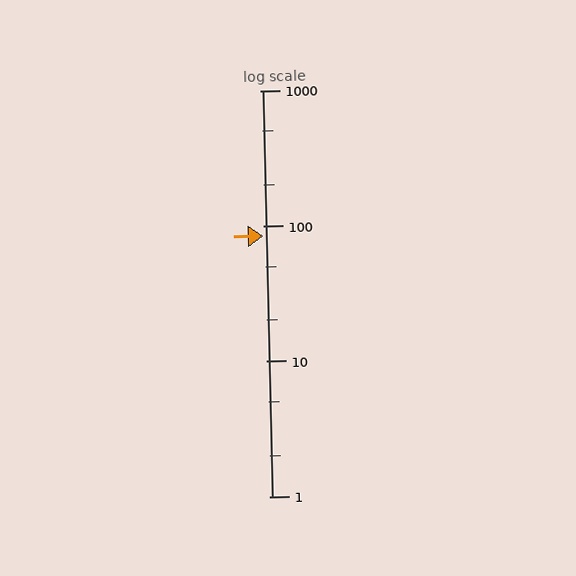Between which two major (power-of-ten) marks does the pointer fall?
The pointer is between 10 and 100.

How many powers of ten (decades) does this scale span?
The scale spans 3 decades, from 1 to 1000.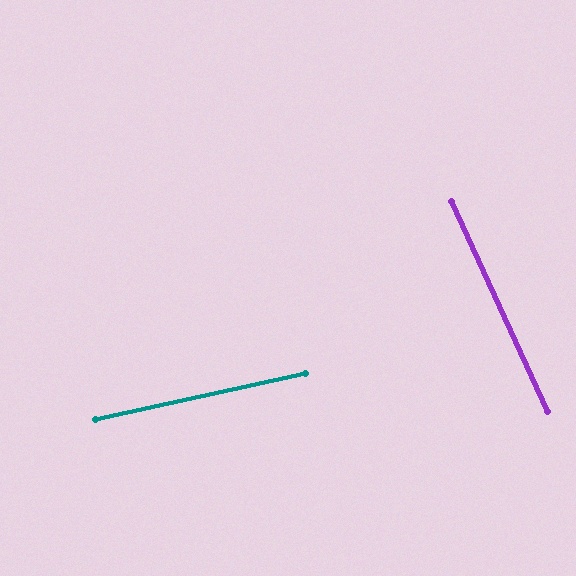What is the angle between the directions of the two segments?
Approximately 78 degrees.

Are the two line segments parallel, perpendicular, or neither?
Neither parallel nor perpendicular — they differ by about 78°.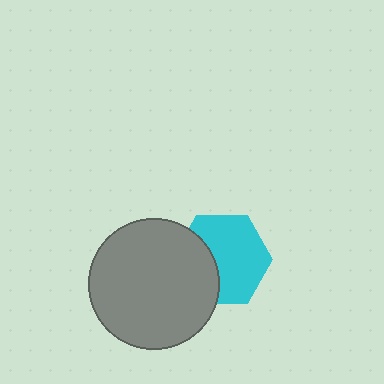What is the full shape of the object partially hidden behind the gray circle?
The partially hidden object is a cyan hexagon.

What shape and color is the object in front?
The object in front is a gray circle.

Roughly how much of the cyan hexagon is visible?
Most of it is visible (roughly 66%).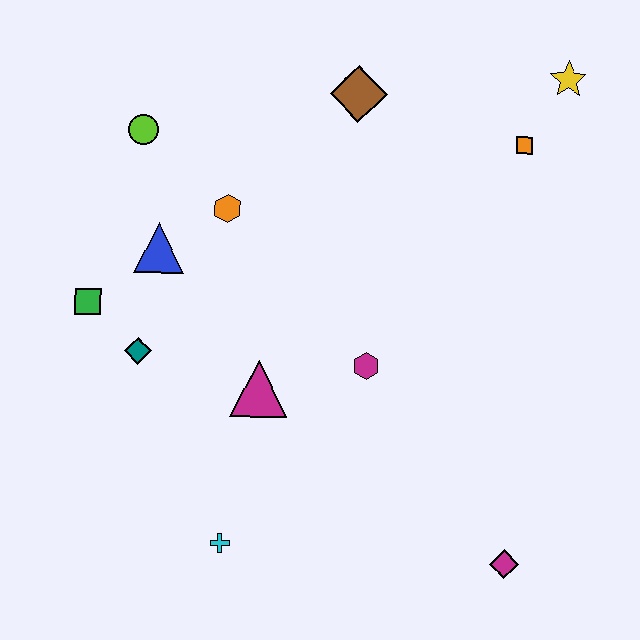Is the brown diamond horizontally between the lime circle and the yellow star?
Yes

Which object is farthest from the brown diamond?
The magenta diamond is farthest from the brown diamond.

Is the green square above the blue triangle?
No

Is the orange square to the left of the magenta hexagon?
No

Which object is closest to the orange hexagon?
The blue triangle is closest to the orange hexagon.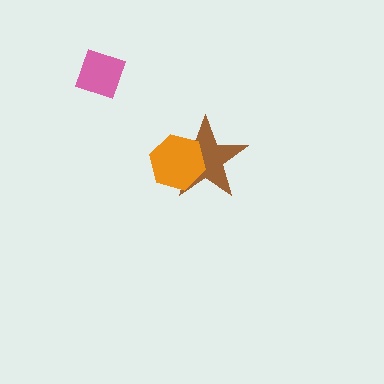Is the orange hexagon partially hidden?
No, no other shape covers it.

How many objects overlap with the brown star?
1 object overlaps with the brown star.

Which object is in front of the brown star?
The orange hexagon is in front of the brown star.